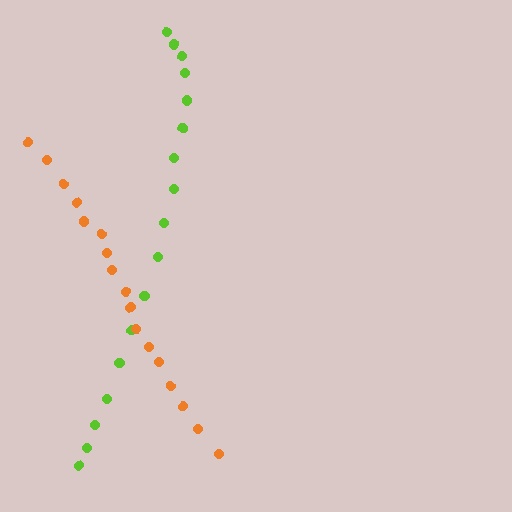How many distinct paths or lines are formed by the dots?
There are 2 distinct paths.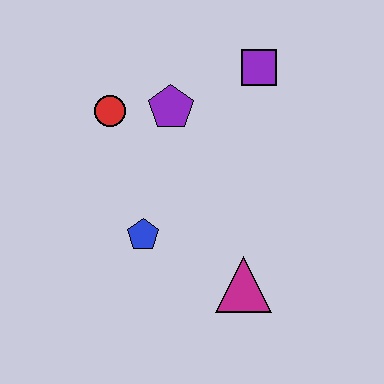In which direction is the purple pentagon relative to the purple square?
The purple pentagon is to the left of the purple square.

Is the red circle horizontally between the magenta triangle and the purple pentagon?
No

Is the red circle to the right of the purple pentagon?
No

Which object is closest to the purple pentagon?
The red circle is closest to the purple pentagon.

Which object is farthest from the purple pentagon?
The magenta triangle is farthest from the purple pentagon.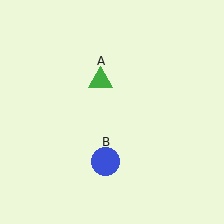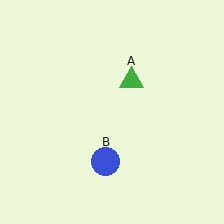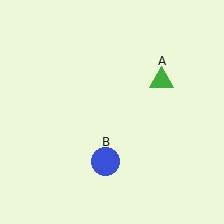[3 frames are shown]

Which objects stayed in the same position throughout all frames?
Blue circle (object B) remained stationary.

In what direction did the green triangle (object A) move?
The green triangle (object A) moved right.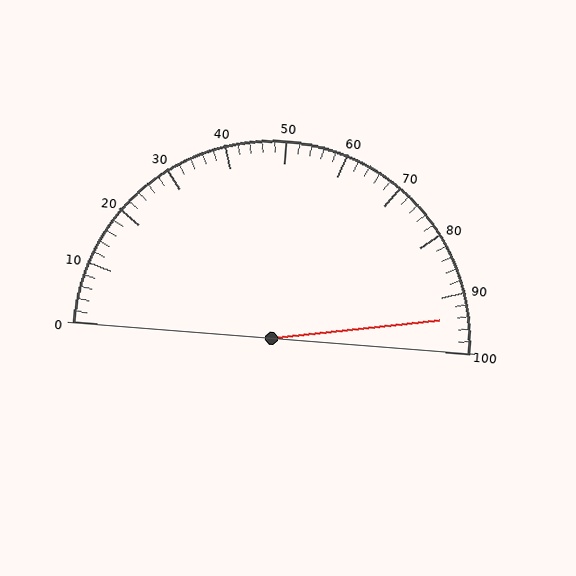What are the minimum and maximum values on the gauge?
The gauge ranges from 0 to 100.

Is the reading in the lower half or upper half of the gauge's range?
The reading is in the upper half of the range (0 to 100).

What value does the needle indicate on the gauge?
The needle indicates approximately 94.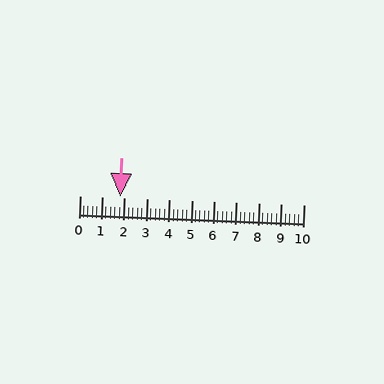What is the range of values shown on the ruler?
The ruler shows values from 0 to 10.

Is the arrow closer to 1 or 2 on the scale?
The arrow is closer to 2.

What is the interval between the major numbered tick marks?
The major tick marks are spaced 1 units apart.